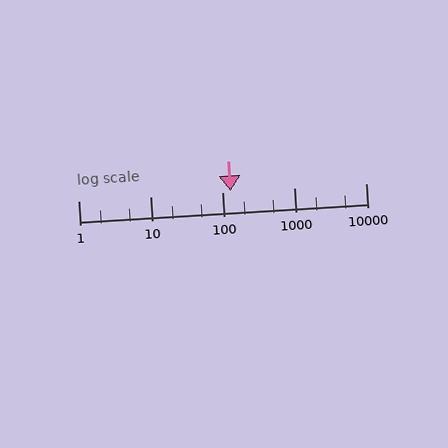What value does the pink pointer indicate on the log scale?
The pointer indicates approximately 130.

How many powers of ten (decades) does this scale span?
The scale spans 4 decades, from 1 to 10000.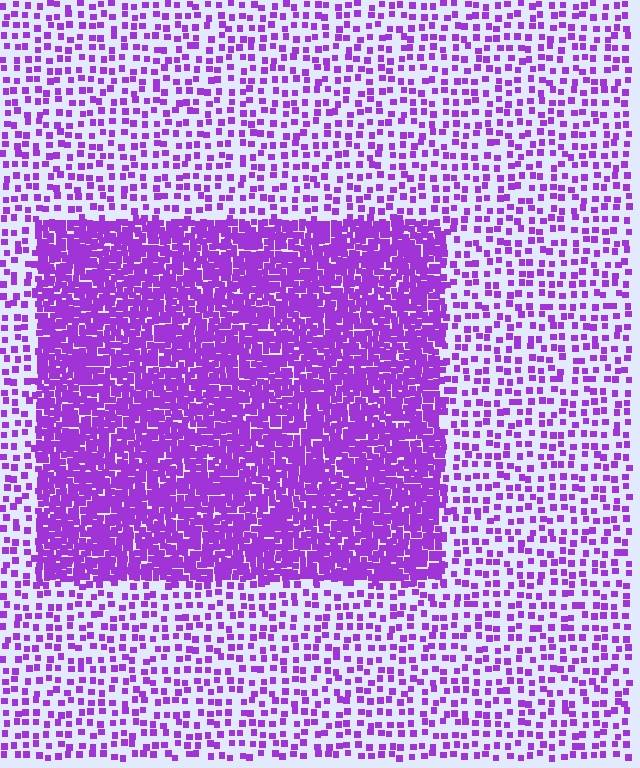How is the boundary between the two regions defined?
The boundary is defined by a change in element density (approximately 3.1x ratio). All elements are the same color, size, and shape.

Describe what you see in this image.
The image contains small purple elements arranged at two different densities. A rectangle-shaped region is visible where the elements are more densely packed than the surrounding area.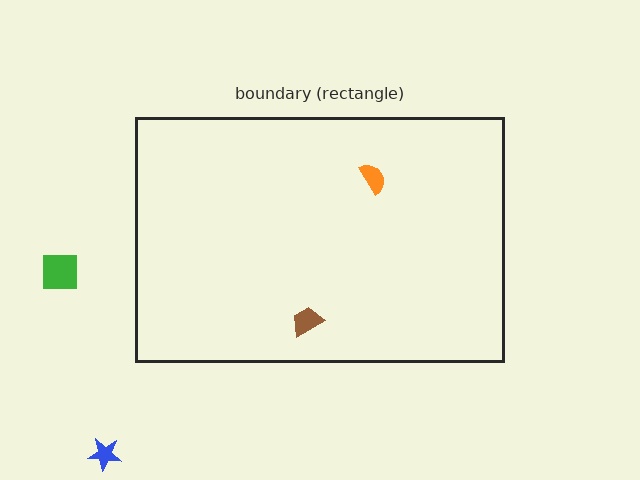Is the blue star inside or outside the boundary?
Outside.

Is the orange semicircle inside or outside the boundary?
Inside.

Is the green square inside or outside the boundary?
Outside.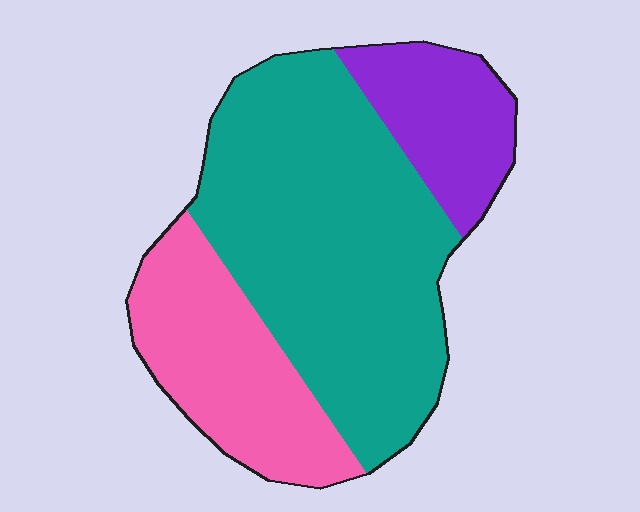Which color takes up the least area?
Purple, at roughly 15%.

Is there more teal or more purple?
Teal.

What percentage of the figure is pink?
Pink covers 26% of the figure.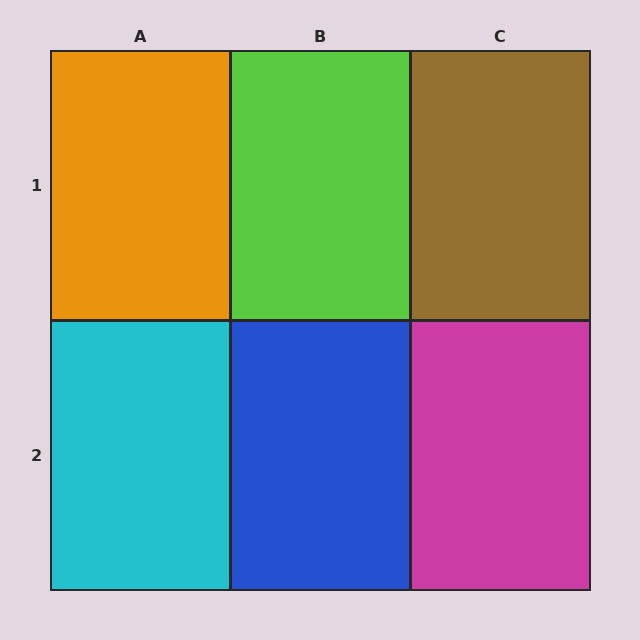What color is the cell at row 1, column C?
Brown.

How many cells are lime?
1 cell is lime.